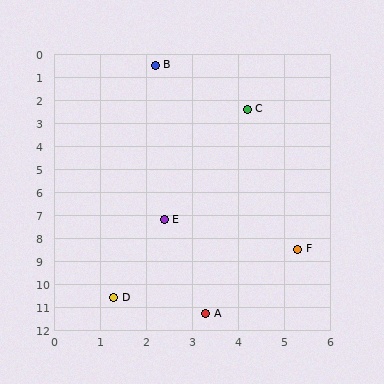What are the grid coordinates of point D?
Point D is at approximately (1.3, 10.6).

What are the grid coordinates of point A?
Point A is at approximately (3.3, 11.3).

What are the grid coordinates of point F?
Point F is at approximately (5.3, 8.5).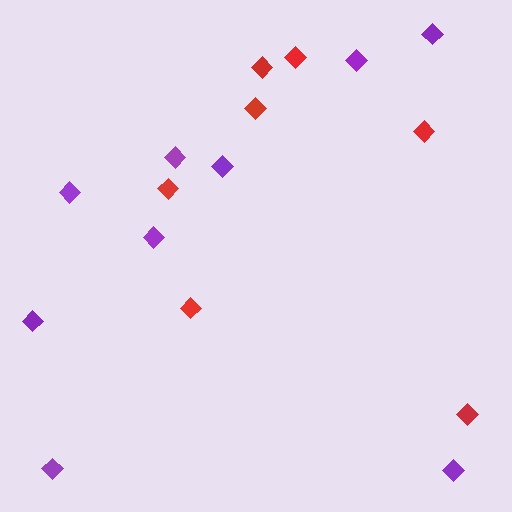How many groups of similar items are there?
There are 2 groups: one group of red diamonds (7) and one group of purple diamonds (9).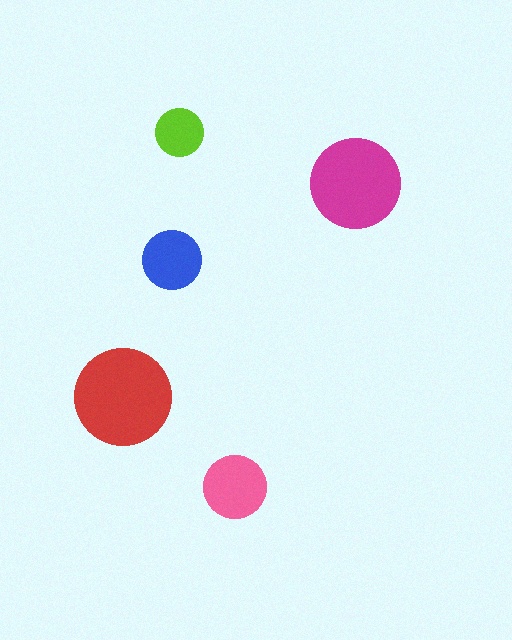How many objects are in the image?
There are 5 objects in the image.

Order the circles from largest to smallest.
the red one, the magenta one, the pink one, the blue one, the lime one.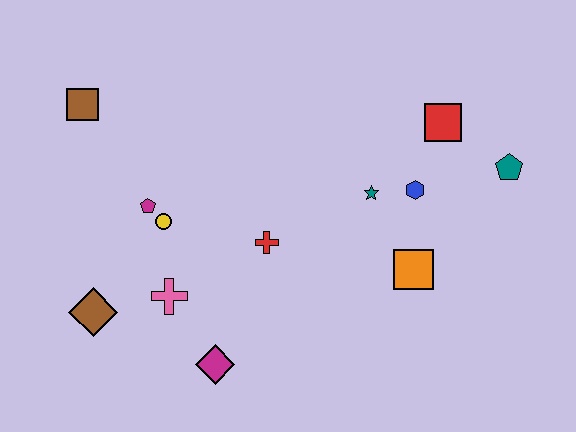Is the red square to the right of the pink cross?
Yes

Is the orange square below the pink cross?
No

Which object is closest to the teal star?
The blue hexagon is closest to the teal star.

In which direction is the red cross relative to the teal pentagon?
The red cross is to the left of the teal pentagon.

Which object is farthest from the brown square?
The teal pentagon is farthest from the brown square.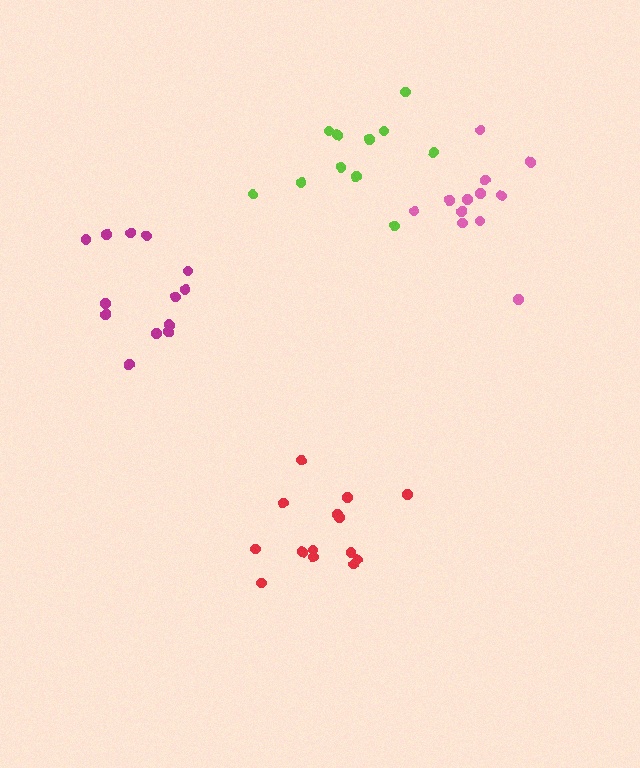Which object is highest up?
The lime cluster is topmost.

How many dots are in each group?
Group 1: 11 dots, Group 2: 13 dots, Group 3: 14 dots, Group 4: 12 dots (50 total).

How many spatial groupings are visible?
There are 4 spatial groupings.